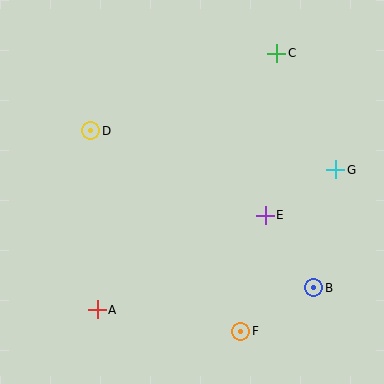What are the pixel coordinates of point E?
Point E is at (265, 215).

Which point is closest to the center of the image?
Point E at (265, 215) is closest to the center.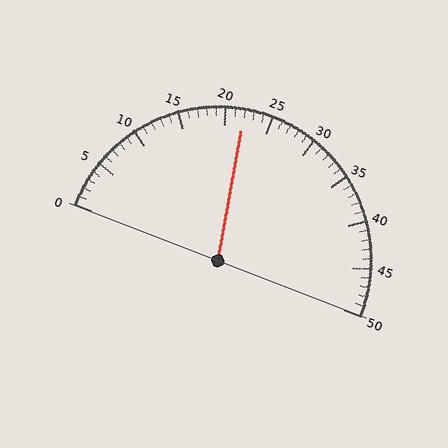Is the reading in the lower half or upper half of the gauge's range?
The reading is in the lower half of the range (0 to 50).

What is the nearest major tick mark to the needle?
The nearest major tick mark is 20.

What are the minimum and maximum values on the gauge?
The gauge ranges from 0 to 50.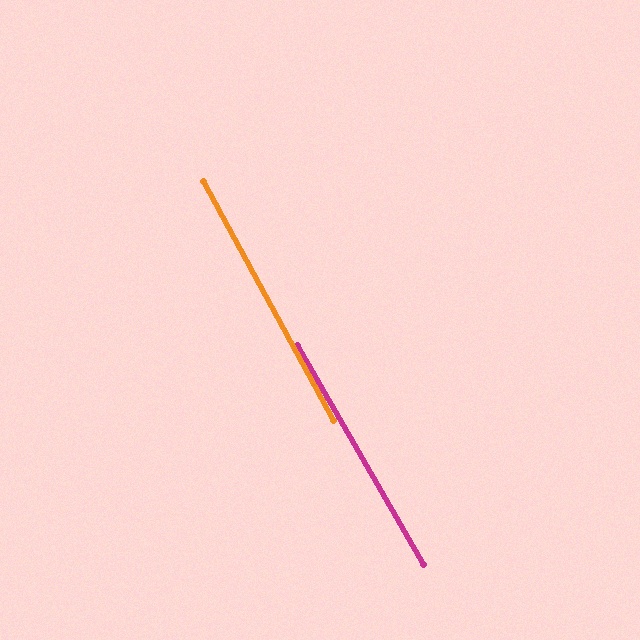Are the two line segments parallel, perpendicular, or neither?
Parallel — their directions differ by only 1.4°.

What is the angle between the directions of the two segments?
Approximately 1 degree.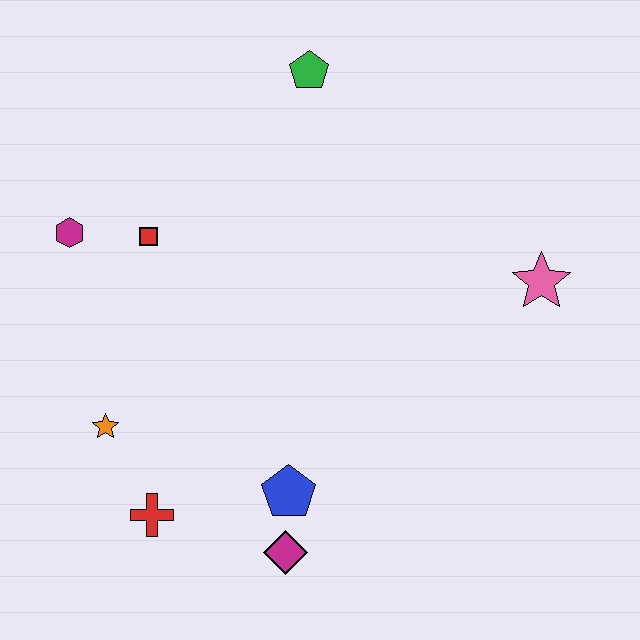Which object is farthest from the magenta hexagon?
The pink star is farthest from the magenta hexagon.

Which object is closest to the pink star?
The green pentagon is closest to the pink star.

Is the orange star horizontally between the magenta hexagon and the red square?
Yes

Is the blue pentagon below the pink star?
Yes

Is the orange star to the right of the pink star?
No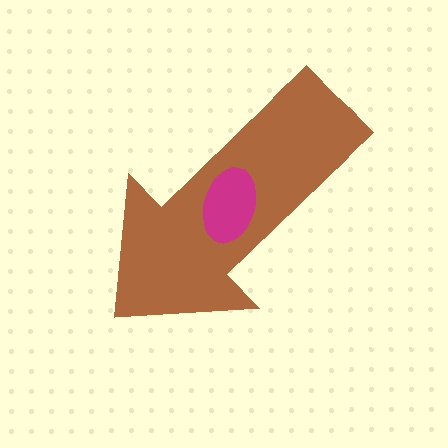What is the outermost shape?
The brown arrow.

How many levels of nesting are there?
2.